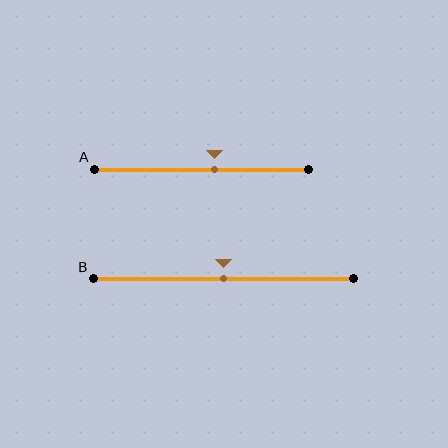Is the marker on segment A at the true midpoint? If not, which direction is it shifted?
No, the marker on segment A is shifted to the right by about 6% of the segment length.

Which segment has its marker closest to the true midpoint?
Segment B has its marker closest to the true midpoint.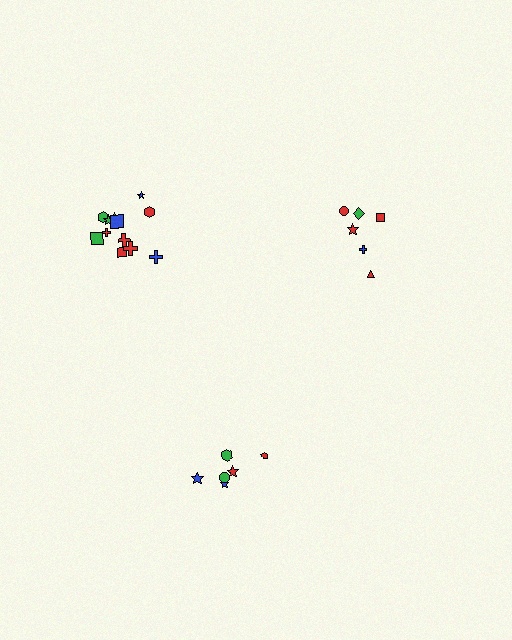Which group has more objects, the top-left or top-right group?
The top-left group.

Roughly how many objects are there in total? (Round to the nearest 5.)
Roughly 25 objects in total.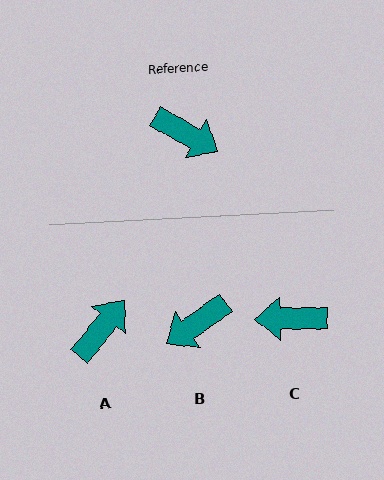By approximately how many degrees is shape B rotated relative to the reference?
Approximately 116 degrees clockwise.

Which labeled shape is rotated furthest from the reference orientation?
C, about 150 degrees away.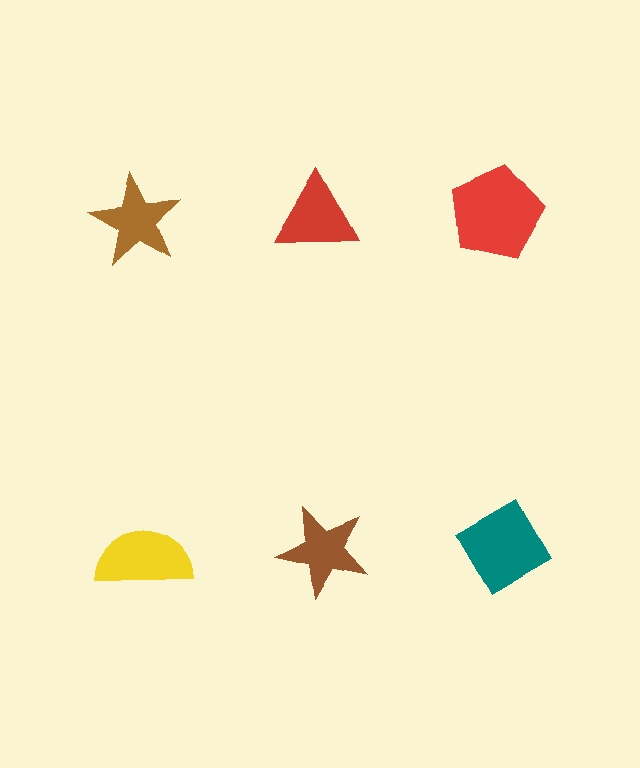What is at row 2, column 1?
A yellow semicircle.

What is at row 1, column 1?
A brown star.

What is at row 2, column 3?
A teal diamond.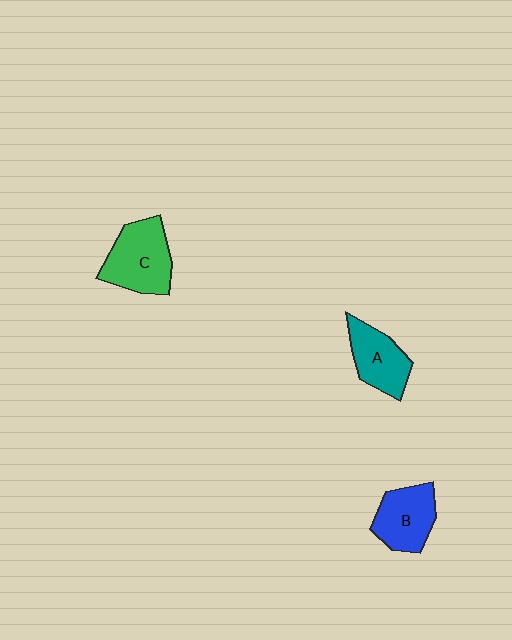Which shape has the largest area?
Shape C (green).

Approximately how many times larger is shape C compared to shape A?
Approximately 1.3 times.